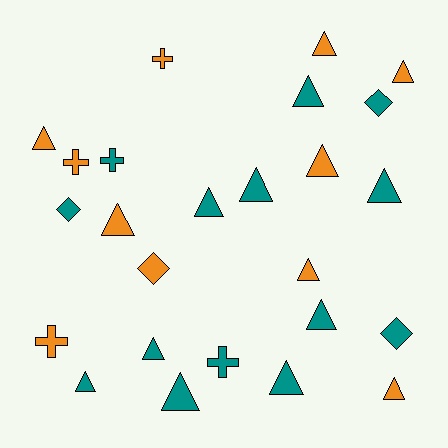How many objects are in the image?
There are 25 objects.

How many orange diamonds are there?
There is 1 orange diamond.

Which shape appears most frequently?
Triangle, with 16 objects.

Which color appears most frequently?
Teal, with 14 objects.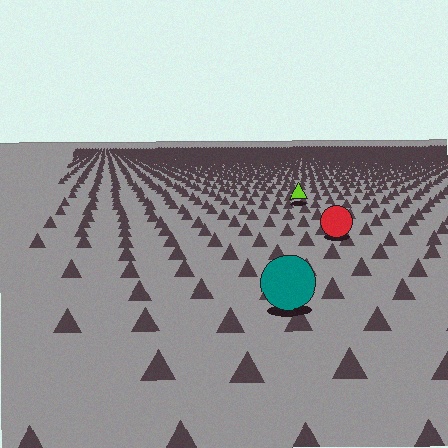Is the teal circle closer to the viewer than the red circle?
Yes. The teal circle is closer — you can tell from the texture gradient: the ground texture is coarser near it.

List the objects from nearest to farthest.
From nearest to farthest: the teal circle, the red circle, the lime triangle.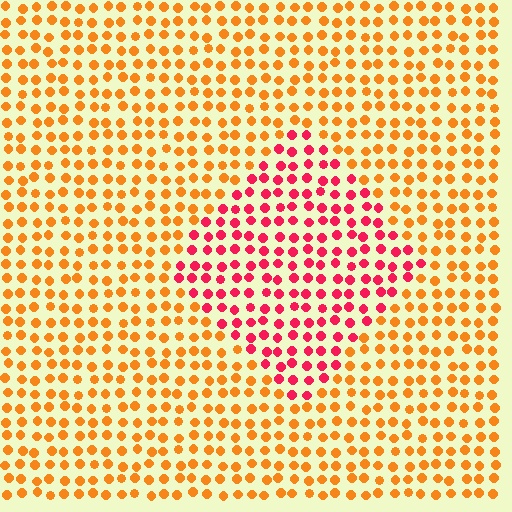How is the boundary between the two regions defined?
The boundary is defined purely by a slight shift in hue (about 46 degrees). Spacing, size, and orientation are identical on both sides.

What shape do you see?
I see a diamond.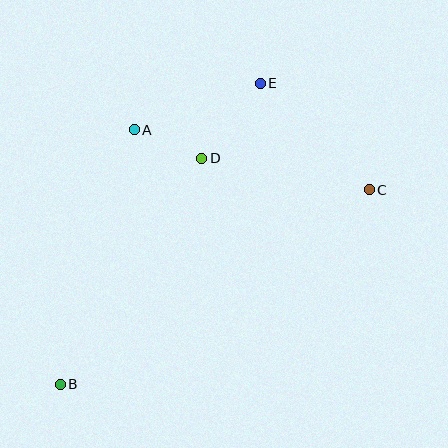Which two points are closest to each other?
Points A and D are closest to each other.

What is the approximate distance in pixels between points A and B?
The distance between A and B is approximately 265 pixels.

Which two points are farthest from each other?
Points B and C are farthest from each other.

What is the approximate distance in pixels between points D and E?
The distance between D and E is approximately 95 pixels.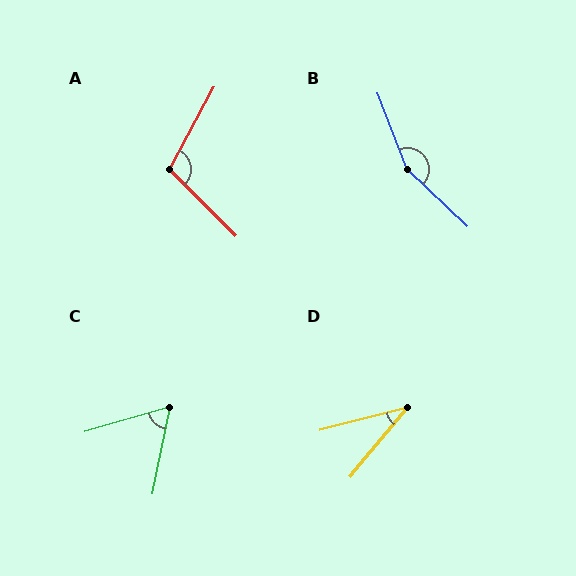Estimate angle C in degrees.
Approximately 62 degrees.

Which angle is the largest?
B, at approximately 155 degrees.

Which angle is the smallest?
D, at approximately 36 degrees.